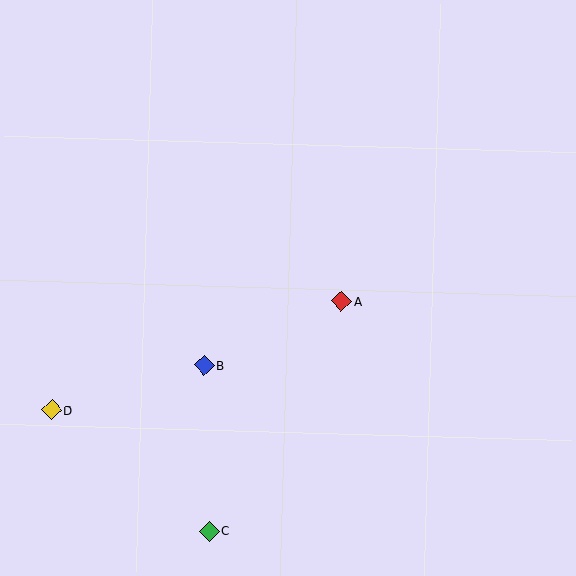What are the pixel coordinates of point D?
Point D is at (52, 410).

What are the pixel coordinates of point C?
Point C is at (209, 531).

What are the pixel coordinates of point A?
Point A is at (341, 301).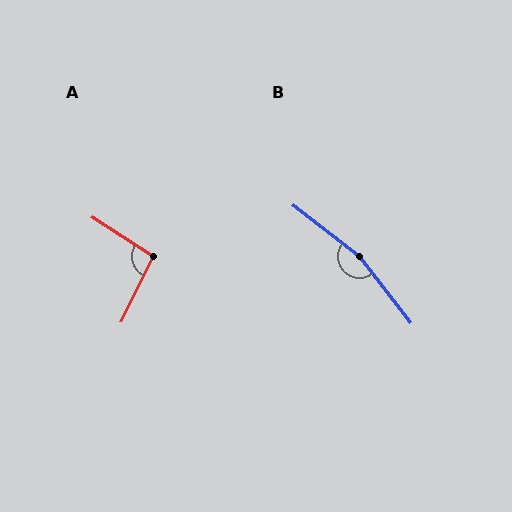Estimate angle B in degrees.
Approximately 165 degrees.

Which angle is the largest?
B, at approximately 165 degrees.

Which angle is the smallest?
A, at approximately 96 degrees.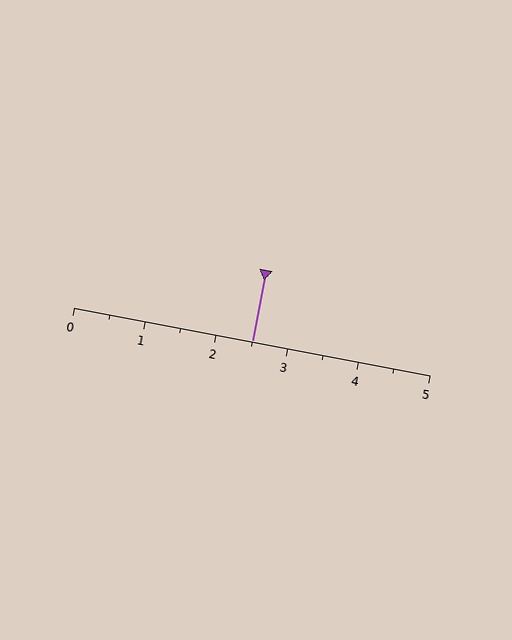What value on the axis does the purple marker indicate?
The marker indicates approximately 2.5.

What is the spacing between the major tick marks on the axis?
The major ticks are spaced 1 apart.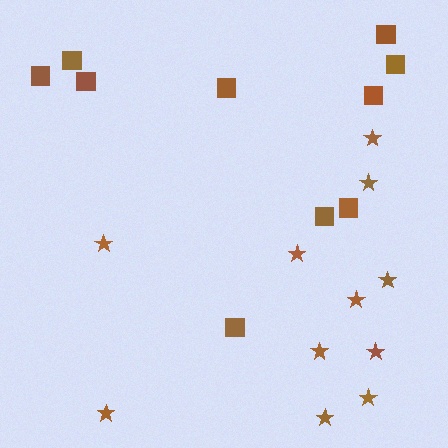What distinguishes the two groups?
There are 2 groups: one group of stars (11) and one group of squares (10).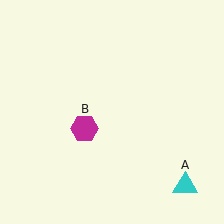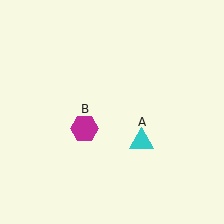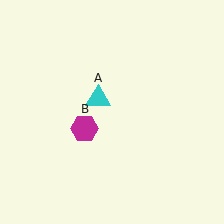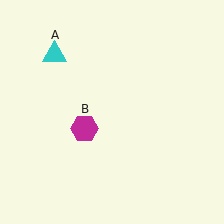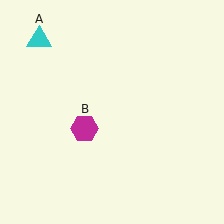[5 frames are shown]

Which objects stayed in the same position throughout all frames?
Magenta hexagon (object B) remained stationary.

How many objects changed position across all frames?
1 object changed position: cyan triangle (object A).